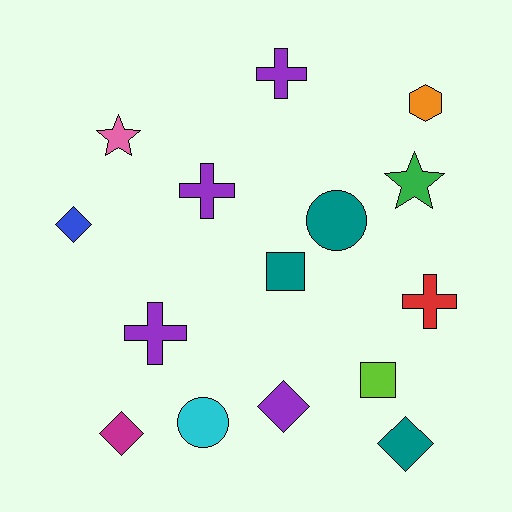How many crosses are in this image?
There are 4 crosses.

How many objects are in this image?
There are 15 objects.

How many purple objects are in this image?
There are 4 purple objects.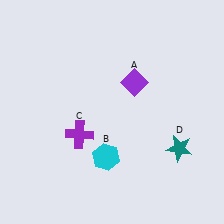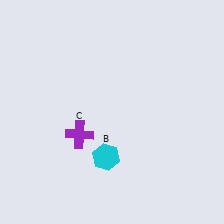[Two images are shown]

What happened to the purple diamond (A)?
The purple diamond (A) was removed in Image 2. It was in the top-right area of Image 1.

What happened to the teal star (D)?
The teal star (D) was removed in Image 2. It was in the bottom-right area of Image 1.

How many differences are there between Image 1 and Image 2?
There are 2 differences between the two images.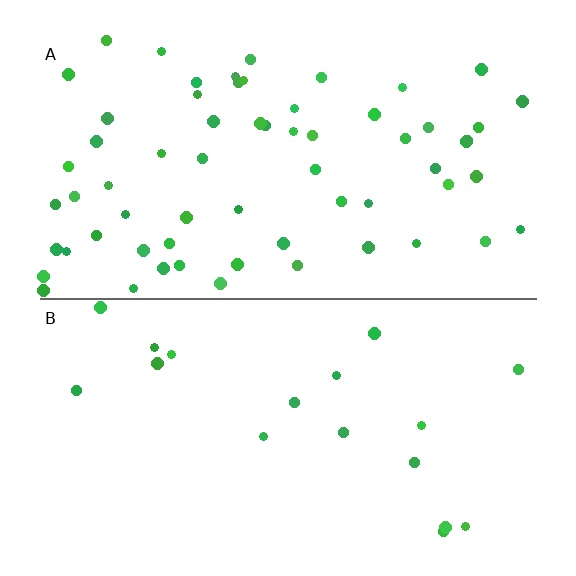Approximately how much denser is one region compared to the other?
Approximately 3.4× — region A over region B.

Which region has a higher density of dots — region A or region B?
A (the top).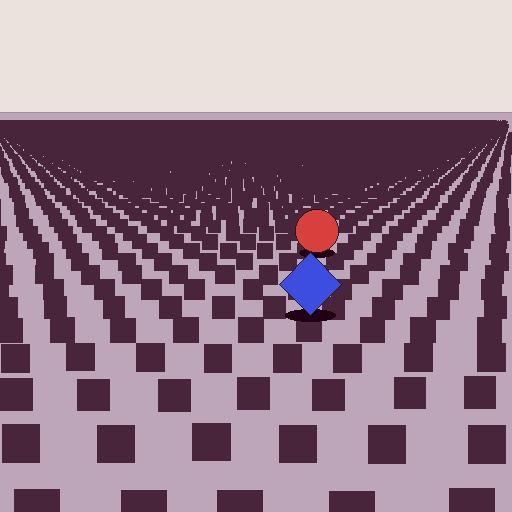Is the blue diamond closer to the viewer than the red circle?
Yes. The blue diamond is closer — you can tell from the texture gradient: the ground texture is coarser near it.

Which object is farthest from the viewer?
The red circle is farthest from the viewer. It appears smaller and the ground texture around it is denser.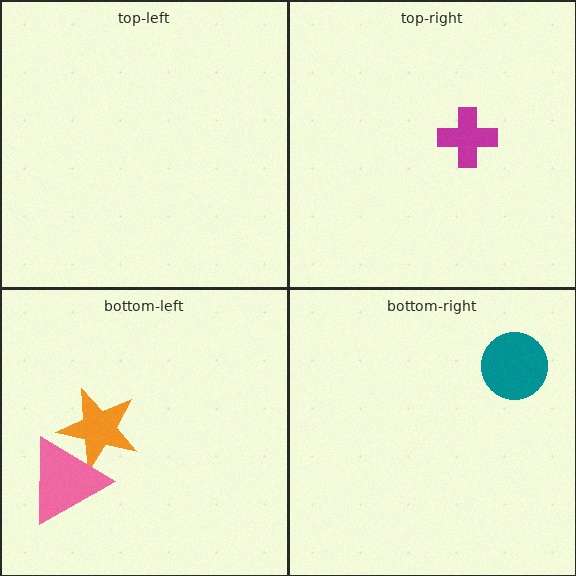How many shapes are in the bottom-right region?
1.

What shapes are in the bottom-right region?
The teal circle.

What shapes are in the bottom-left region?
The orange star, the pink triangle.